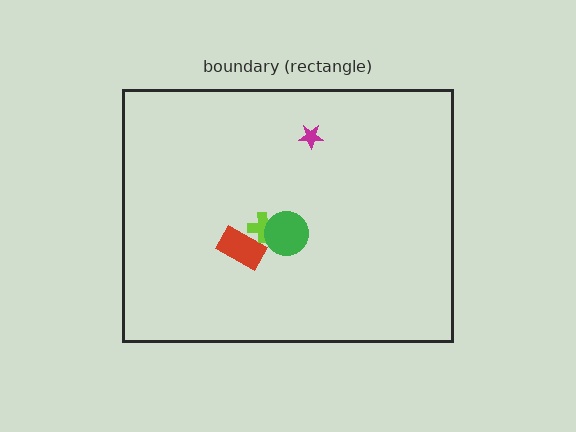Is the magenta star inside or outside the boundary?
Inside.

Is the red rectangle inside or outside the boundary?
Inside.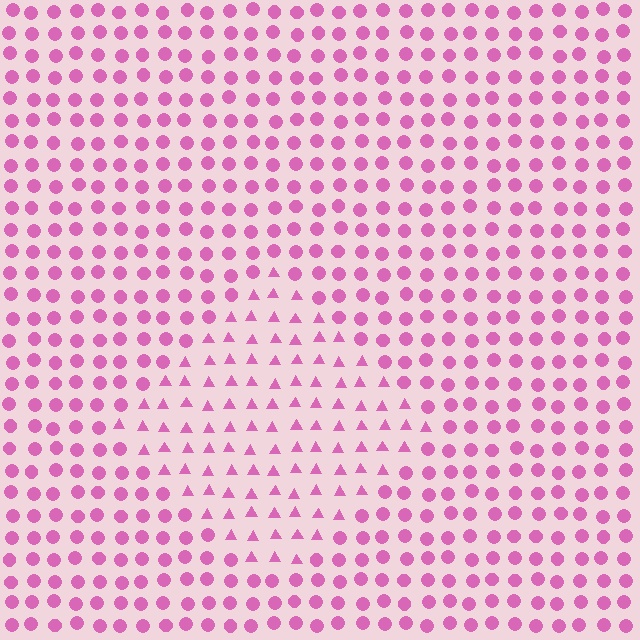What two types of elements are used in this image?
The image uses triangles inside the diamond region and circles outside it.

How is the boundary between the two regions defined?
The boundary is defined by a change in element shape: triangles inside vs. circles outside. All elements share the same color and spacing.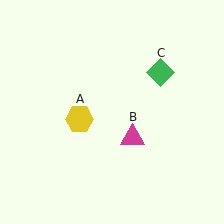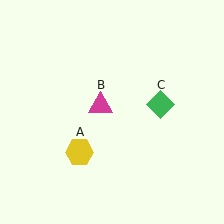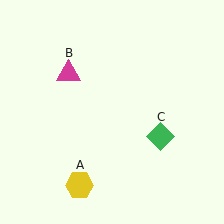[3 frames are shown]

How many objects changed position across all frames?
3 objects changed position: yellow hexagon (object A), magenta triangle (object B), green diamond (object C).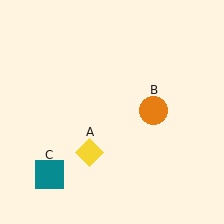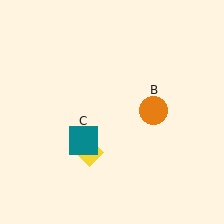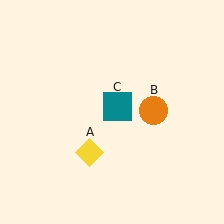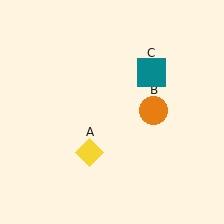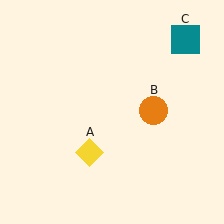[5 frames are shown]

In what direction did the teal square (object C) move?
The teal square (object C) moved up and to the right.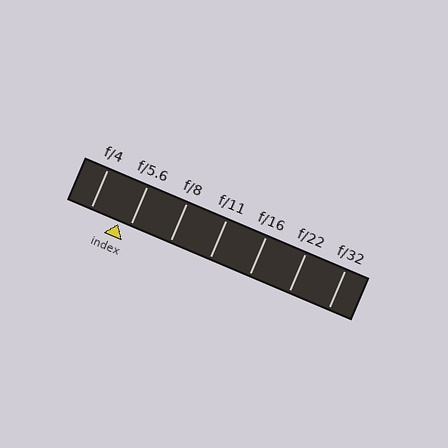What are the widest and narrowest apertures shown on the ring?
The widest aperture shown is f/4 and the narrowest is f/32.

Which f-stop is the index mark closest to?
The index mark is closest to f/5.6.